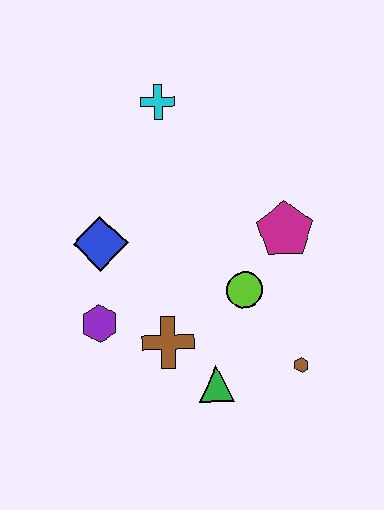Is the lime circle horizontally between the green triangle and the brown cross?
No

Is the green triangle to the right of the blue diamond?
Yes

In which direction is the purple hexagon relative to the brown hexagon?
The purple hexagon is to the left of the brown hexagon.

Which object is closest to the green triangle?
The brown cross is closest to the green triangle.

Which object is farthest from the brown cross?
The cyan cross is farthest from the brown cross.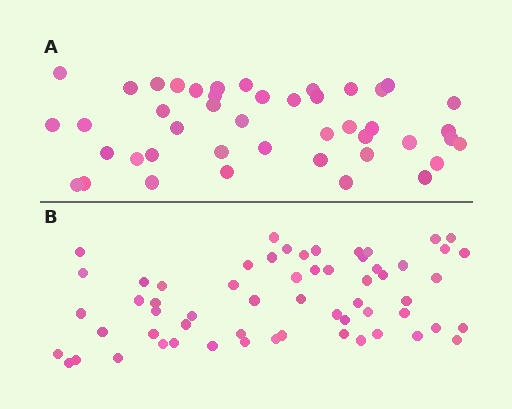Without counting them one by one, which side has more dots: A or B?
Region B (the bottom region) has more dots.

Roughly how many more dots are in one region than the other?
Region B has approximately 15 more dots than region A.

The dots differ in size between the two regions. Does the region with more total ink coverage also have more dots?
No. Region A has more total ink coverage because its dots are larger, but region B actually contains more individual dots. Total area can be misleading — the number of items is what matters here.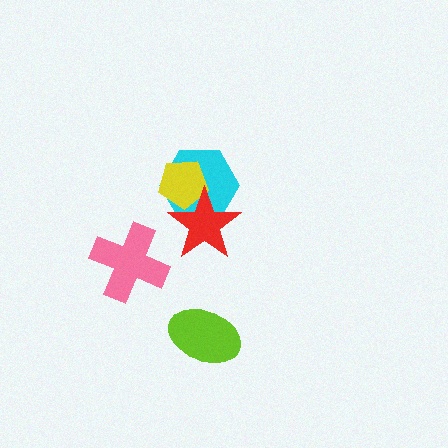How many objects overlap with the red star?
2 objects overlap with the red star.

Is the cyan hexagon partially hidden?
Yes, it is partially covered by another shape.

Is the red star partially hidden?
No, no other shape covers it.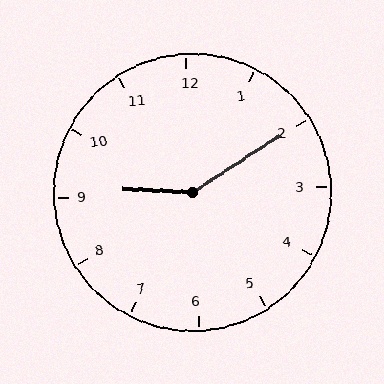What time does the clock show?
9:10.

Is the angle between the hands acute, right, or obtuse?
It is obtuse.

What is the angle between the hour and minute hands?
Approximately 145 degrees.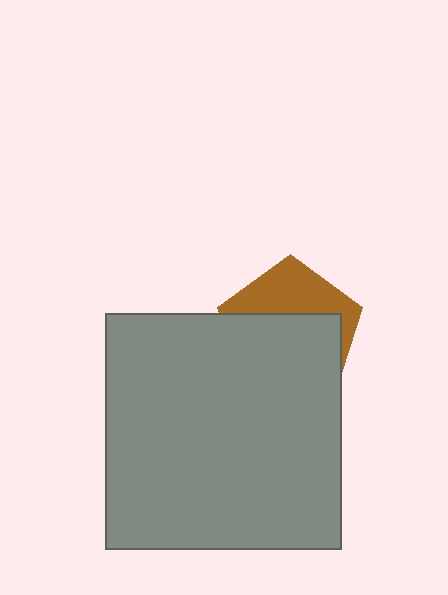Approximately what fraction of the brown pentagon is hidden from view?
Roughly 62% of the brown pentagon is hidden behind the gray square.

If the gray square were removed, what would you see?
You would see the complete brown pentagon.